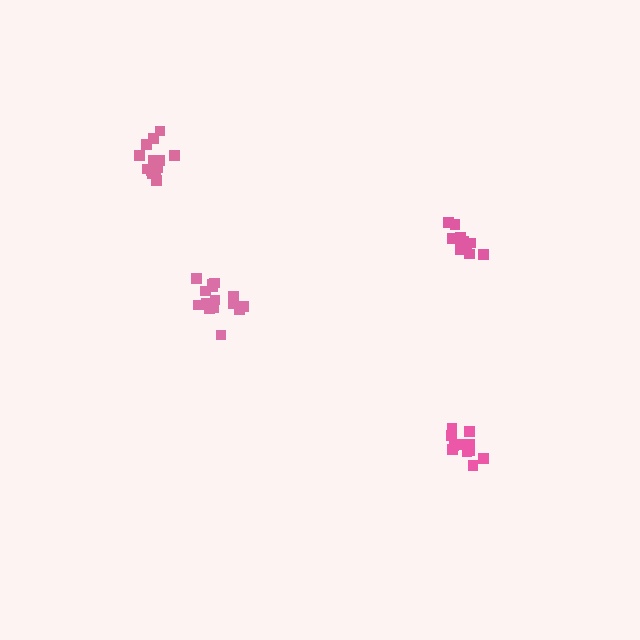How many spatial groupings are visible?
There are 4 spatial groupings.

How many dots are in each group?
Group 1: 11 dots, Group 2: 11 dots, Group 3: 13 dots, Group 4: 15 dots (50 total).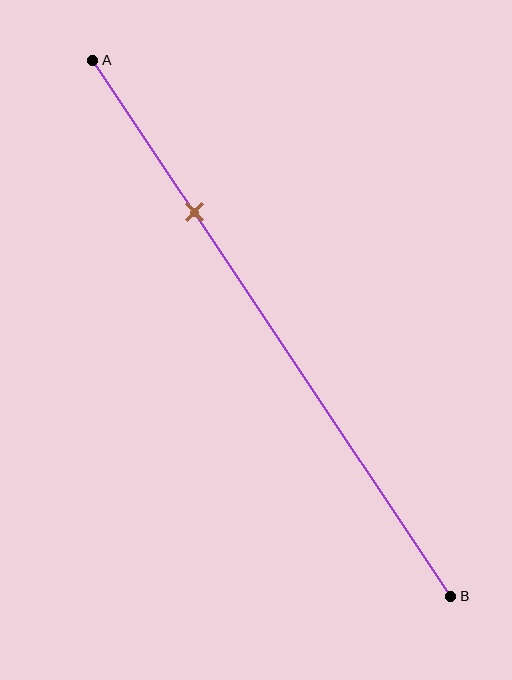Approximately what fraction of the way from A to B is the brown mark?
The brown mark is approximately 30% of the way from A to B.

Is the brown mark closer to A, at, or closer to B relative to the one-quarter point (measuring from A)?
The brown mark is closer to point B than the one-quarter point of segment AB.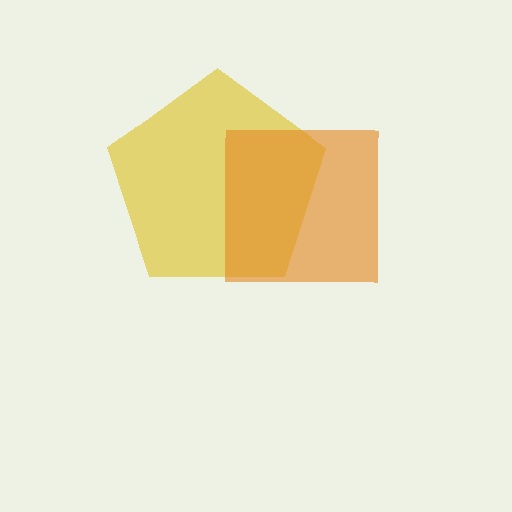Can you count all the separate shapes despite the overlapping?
Yes, there are 2 separate shapes.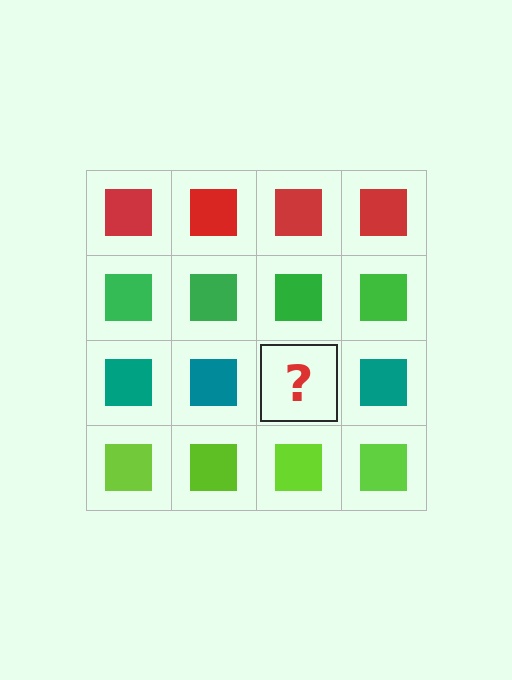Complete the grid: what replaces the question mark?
The question mark should be replaced with a teal square.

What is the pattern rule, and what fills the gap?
The rule is that each row has a consistent color. The gap should be filled with a teal square.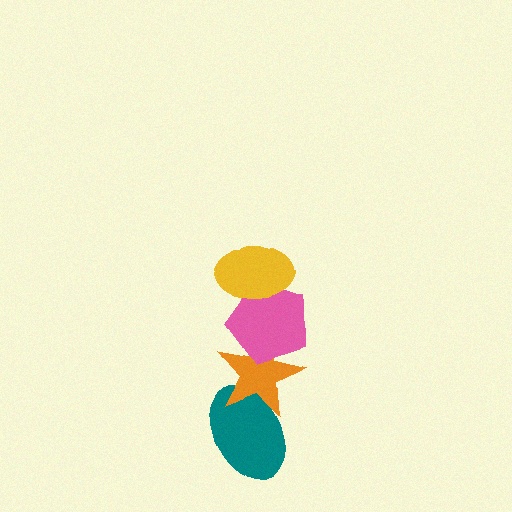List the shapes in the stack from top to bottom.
From top to bottom: the yellow ellipse, the pink pentagon, the orange star, the teal ellipse.